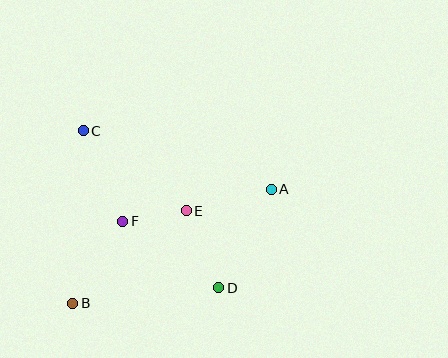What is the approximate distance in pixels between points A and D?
The distance between A and D is approximately 112 pixels.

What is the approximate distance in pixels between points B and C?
The distance between B and C is approximately 173 pixels.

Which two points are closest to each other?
Points E and F are closest to each other.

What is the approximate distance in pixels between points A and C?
The distance between A and C is approximately 197 pixels.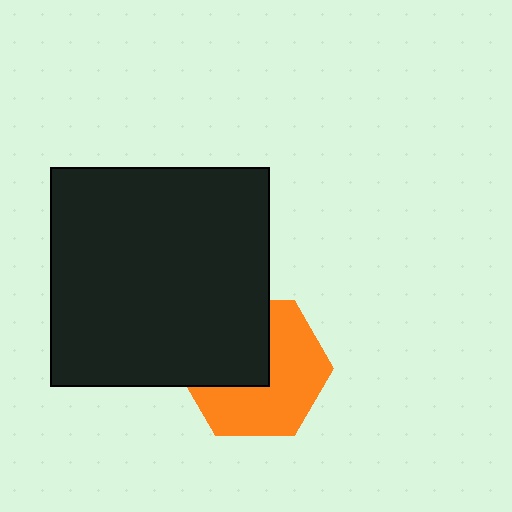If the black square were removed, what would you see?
You would see the complete orange hexagon.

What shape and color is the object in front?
The object in front is a black square.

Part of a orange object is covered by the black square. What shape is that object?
It is a hexagon.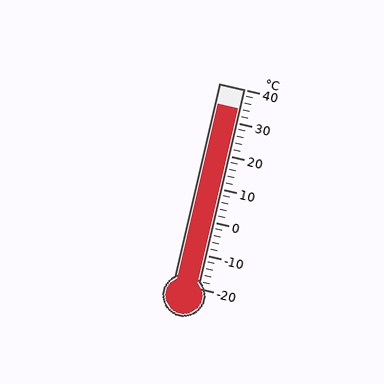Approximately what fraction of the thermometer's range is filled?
The thermometer is filled to approximately 90% of its range.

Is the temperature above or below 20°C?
The temperature is above 20°C.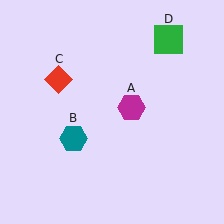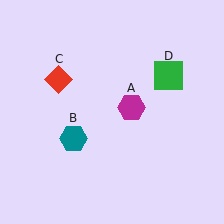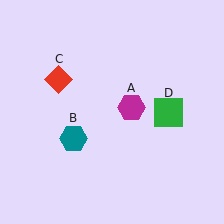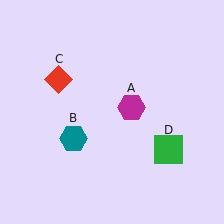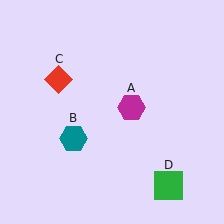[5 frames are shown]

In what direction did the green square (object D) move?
The green square (object D) moved down.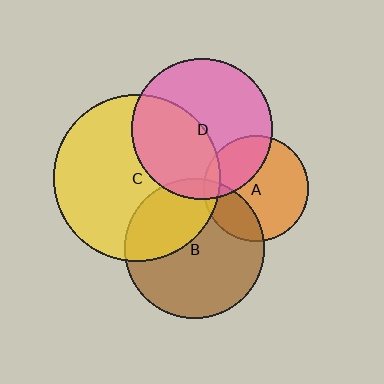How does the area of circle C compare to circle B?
Approximately 1.4 times.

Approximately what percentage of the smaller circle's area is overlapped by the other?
Approximately 45%.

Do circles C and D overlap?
Yes.